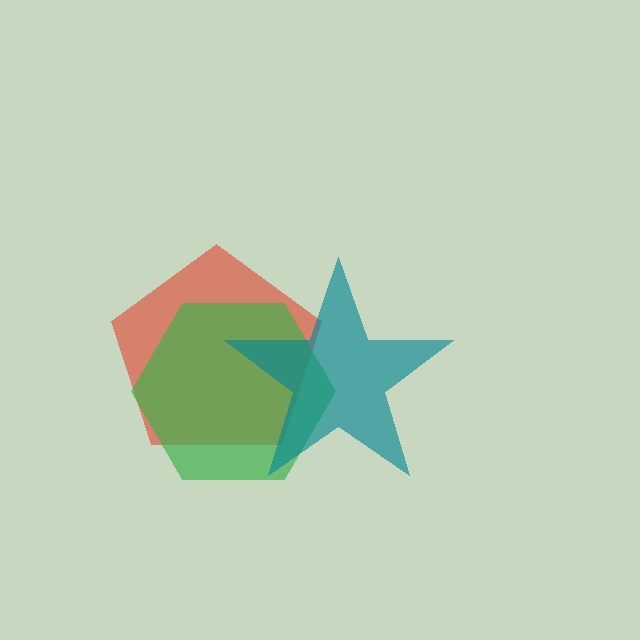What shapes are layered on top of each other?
The layered shapes are: a red pentagon, a green hexagon, a teal star.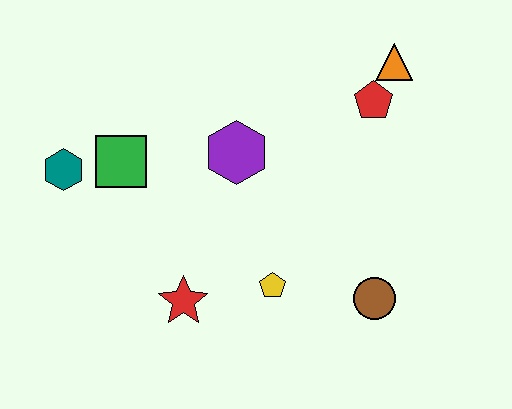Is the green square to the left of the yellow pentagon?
Yes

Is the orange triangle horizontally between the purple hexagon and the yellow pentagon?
No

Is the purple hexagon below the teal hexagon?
No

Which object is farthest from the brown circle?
The teal hexagon is farthest from the brown circle.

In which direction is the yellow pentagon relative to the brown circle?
The yellow pentagon is to the left of the brown circle.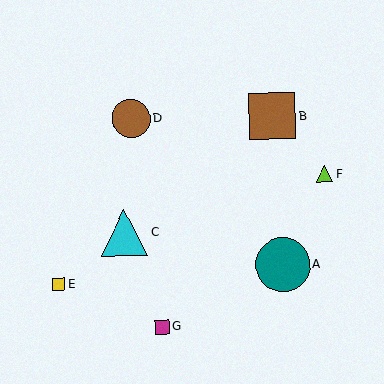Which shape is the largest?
The teal circle (labeled A) is the largest.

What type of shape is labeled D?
Shape D is a brown circle.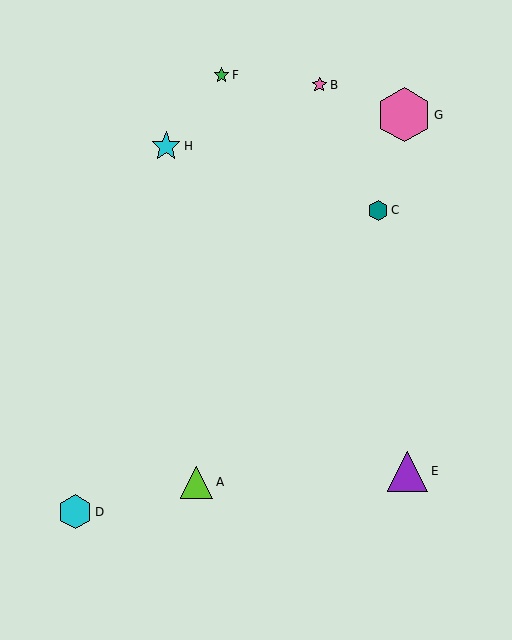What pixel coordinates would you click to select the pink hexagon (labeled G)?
Click at (404, 115) to select the pink hexagon G.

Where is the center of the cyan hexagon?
The center of the cyan hexagon is at (75, 512).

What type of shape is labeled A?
Shape A is a lime triangle.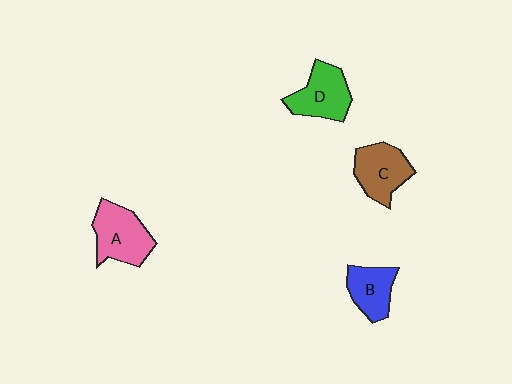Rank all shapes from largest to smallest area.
From largest to smallest: A (pink), D (green), C (brown), B (blue).